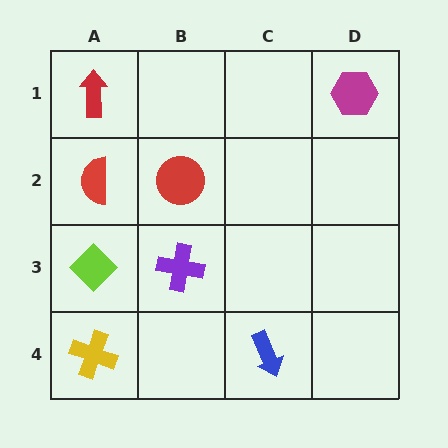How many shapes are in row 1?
2 shapes.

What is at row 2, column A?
A red semicircle.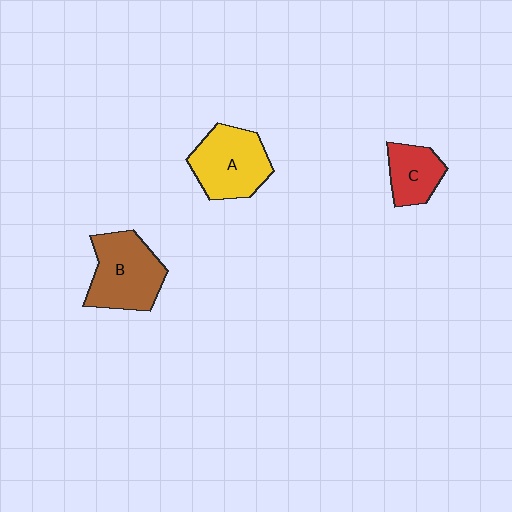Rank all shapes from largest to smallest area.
From largest to smallest: B (brown), A (yellow), C (red).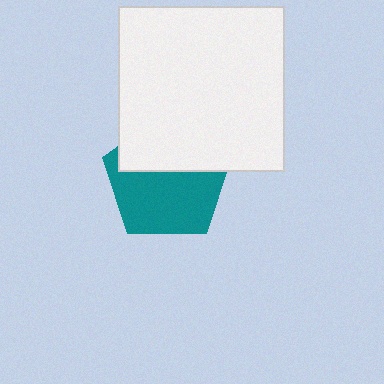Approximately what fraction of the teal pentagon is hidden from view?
Roughly 41% of the teal pentagon is hidden behind the white square.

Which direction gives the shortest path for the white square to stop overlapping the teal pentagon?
Moving up gives the shortest separation.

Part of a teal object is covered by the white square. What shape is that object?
It is a pentagon.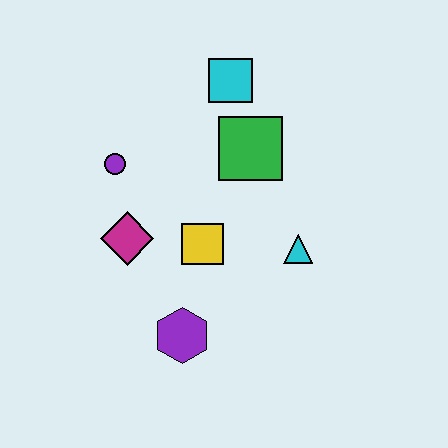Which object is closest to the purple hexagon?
The yellow square is closest to the purple hexagon.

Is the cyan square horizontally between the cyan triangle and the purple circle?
Yes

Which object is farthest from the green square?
The purple hexagon is farthest from the green square.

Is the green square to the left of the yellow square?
No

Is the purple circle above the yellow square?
Yes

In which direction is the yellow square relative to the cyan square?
The yellow square is below the cyan square.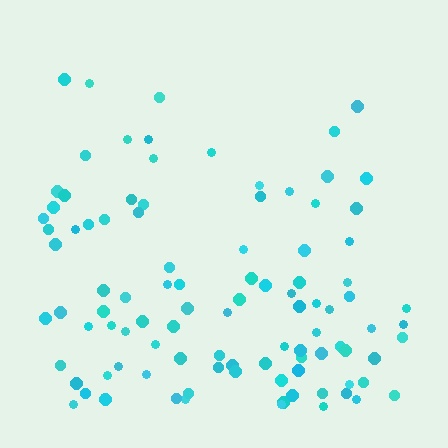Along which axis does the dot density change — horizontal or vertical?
Vertical.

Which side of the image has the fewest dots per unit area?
The top.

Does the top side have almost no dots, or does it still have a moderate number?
Still a moderate number, just noticeably fewer than the bottom.